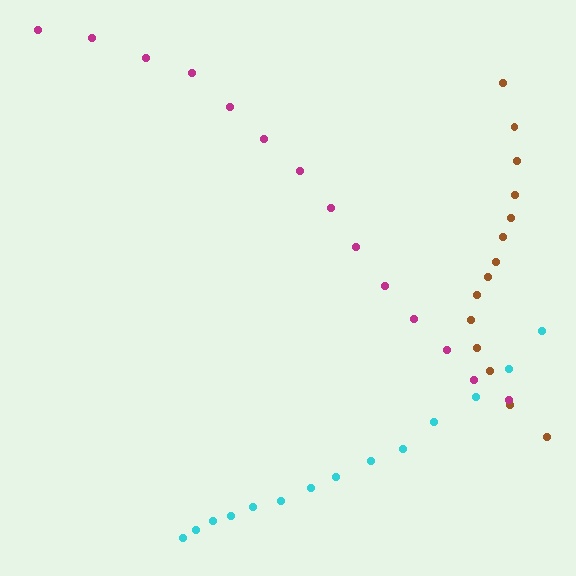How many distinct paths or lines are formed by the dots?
There are 3 distinct paths.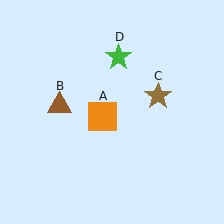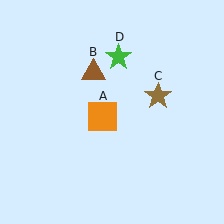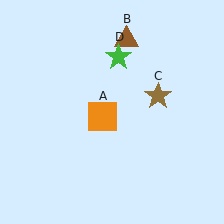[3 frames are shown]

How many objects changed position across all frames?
1 object changed position: brown triangle (object B).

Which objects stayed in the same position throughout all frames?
Orange square (object A) and brown star (object C) and green star (object D) remained stationary.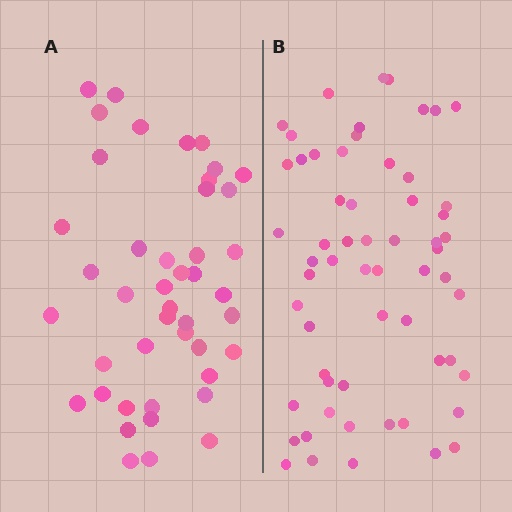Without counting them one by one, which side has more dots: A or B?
Region B (the right region) has more dots.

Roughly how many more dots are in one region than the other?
Region B has approximately 15 more dots than region A.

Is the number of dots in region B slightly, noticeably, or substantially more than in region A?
Region B has noticeably more, but not dramatically so. The ratio is roughly 1.4 to 1.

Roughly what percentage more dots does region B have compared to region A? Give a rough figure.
About 35% more.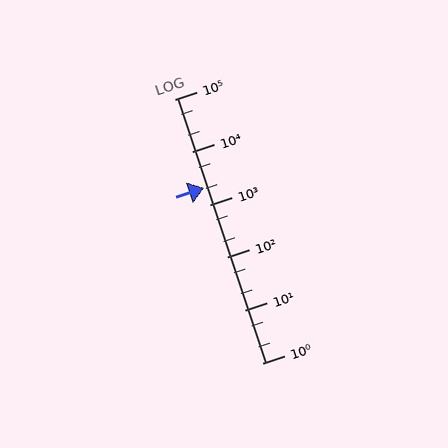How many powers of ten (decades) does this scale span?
The scale spans 5 decades, from 1 to 100000.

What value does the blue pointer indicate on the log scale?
The pointer indicates approximately 2100.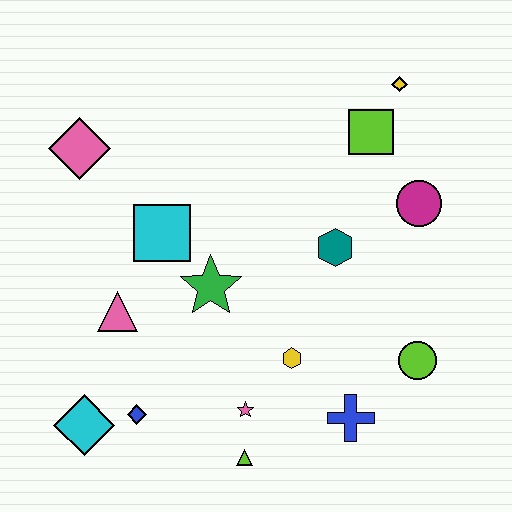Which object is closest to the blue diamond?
The cyan diamond is closest to the blue diamond.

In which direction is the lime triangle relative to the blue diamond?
The lime triangle is to the right of the blue diamond.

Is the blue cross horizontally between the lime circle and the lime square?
No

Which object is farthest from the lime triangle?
The yellow diamond is farthest from the lime triangle.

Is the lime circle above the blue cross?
Yes